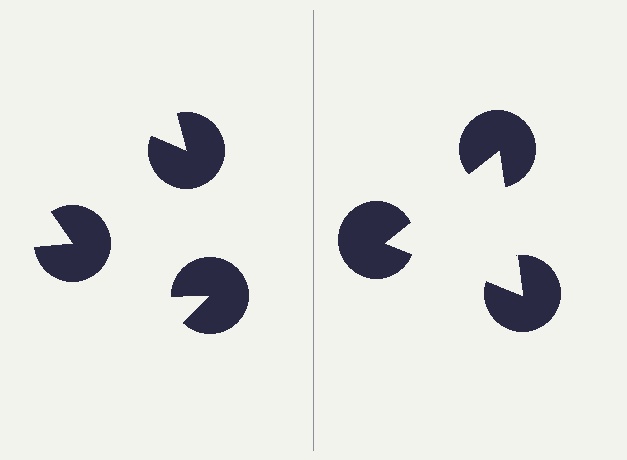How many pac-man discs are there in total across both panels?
6 — 3 on each side.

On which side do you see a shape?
An illusory triangle appears on the right side. On the left side the wedge cuts are rotated, so no coherent shape forms.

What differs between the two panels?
The pac-man discs are positioned identically on both sides; only the wedge orientations differ. On the right they align to a triangle; on the left they are misaligned.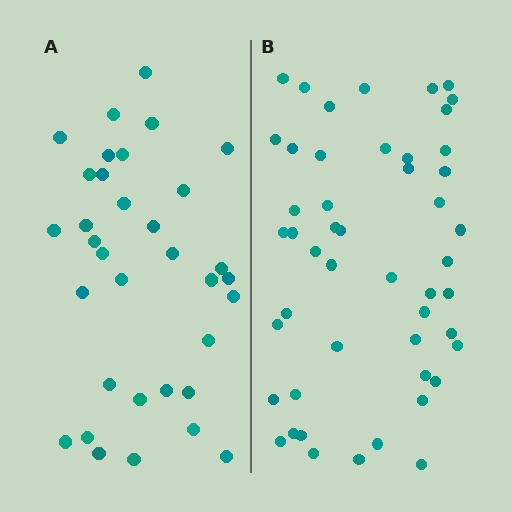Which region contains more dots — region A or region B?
Region B (the right region) has more dots.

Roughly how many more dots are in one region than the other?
Region B has approximately 15 more dots than region A.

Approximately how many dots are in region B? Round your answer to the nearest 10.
About 50 dots. (The exact count is 49, which rounds to 50.)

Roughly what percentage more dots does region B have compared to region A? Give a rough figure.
About 45% more.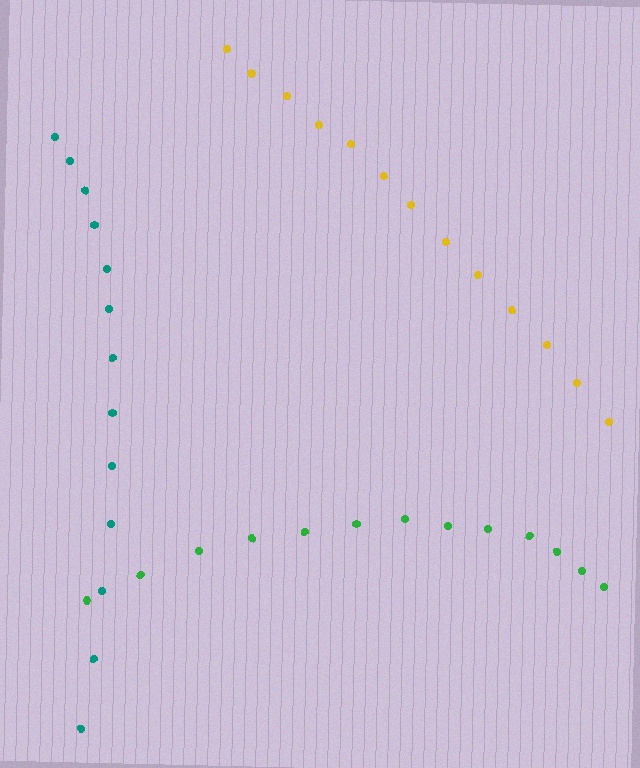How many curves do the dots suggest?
There are 3 distinct paths.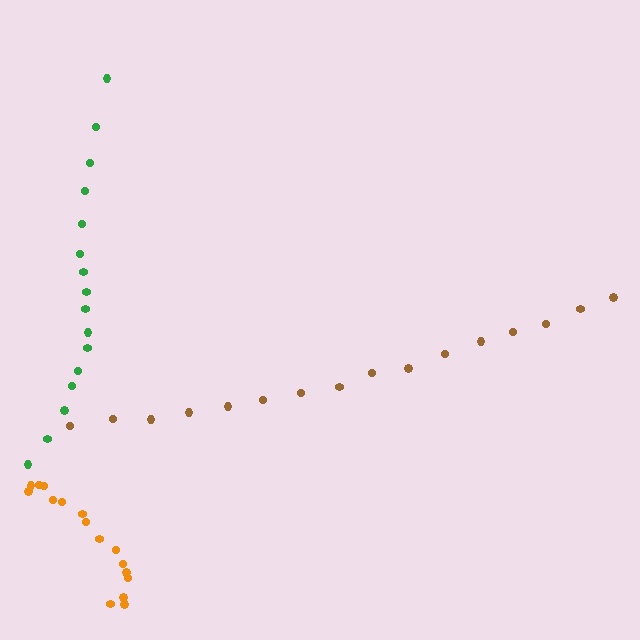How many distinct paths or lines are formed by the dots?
There are 3 distinct paths.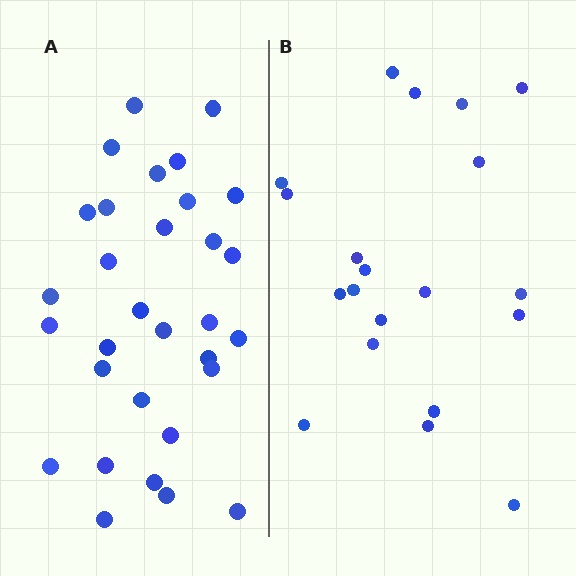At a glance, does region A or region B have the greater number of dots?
Region A (the left region) has more dots.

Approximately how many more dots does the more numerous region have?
Region A has roughly 12 or so more dots than region B.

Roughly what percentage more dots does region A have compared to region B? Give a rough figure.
About 55% more.